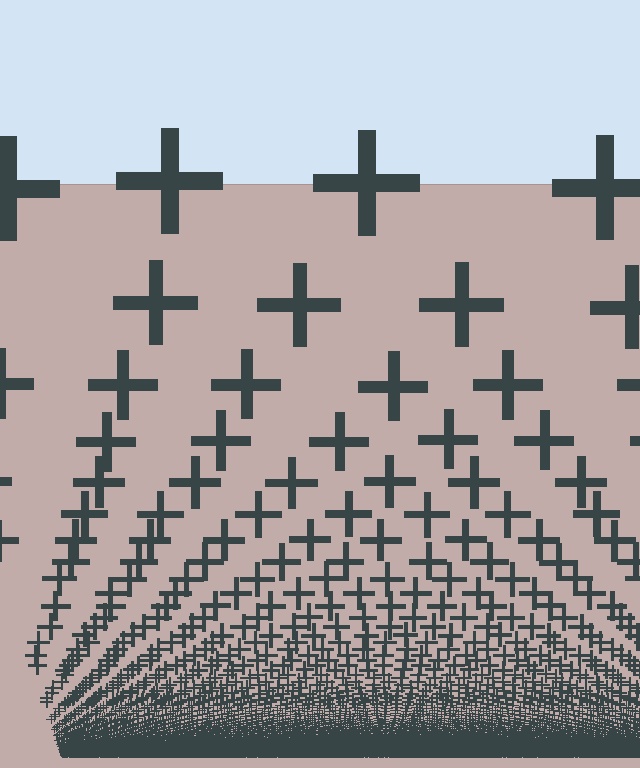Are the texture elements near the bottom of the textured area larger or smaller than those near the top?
Smaller. The gradient is inverted — elements near the bottom are smaller and denser.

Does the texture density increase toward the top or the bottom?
Density increases toward the bottom.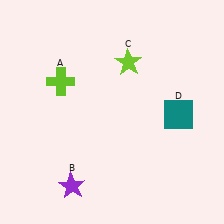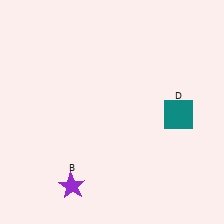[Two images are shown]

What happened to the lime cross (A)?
The lime cross (A) was removed in Image 2. It was in the top-left area of Image 1.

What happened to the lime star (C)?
The lime star (C) was removed in Image 2. It was in the top-right area of Image 1.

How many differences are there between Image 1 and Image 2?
There are 2 differences between the two images.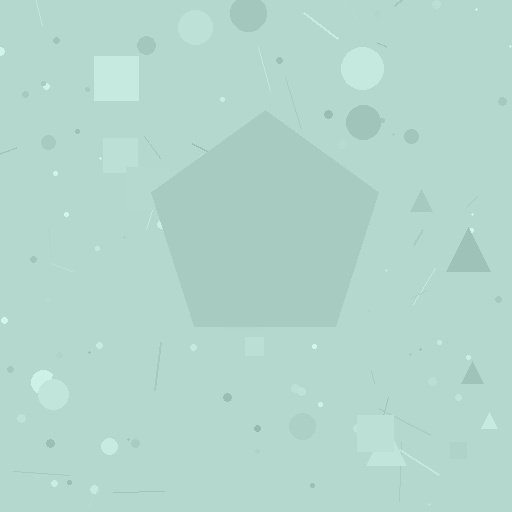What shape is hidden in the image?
A pentagon is hidden in the image.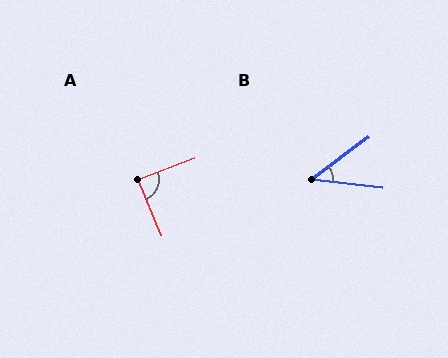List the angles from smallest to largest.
B (43°), A (88°).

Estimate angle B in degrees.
Approximately 43 degrees.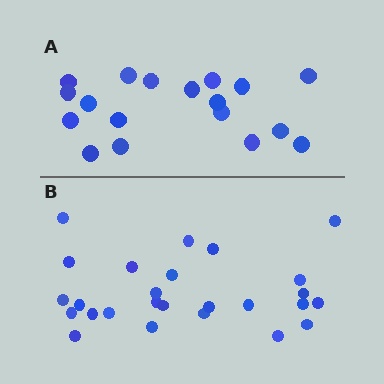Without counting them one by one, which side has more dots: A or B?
Region B (the bottom region) has more dots.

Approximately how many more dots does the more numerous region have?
Region B has roughly 8 or so more dots than region A.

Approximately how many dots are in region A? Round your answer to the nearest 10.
About 20 dots. (The exact count is 18, which rounds to 20.)